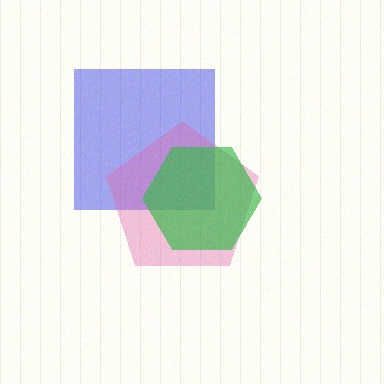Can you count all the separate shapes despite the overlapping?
Yes, there are 3 separate shapes.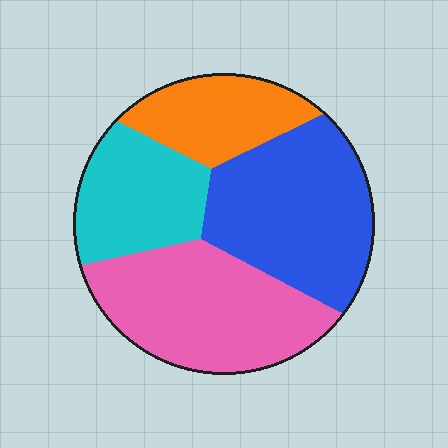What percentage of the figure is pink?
Pink covers around 30% of the figure.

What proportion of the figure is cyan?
Cyan covers 20% of the figure.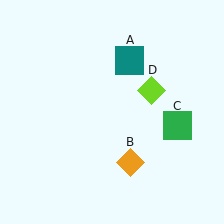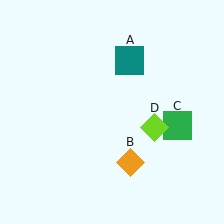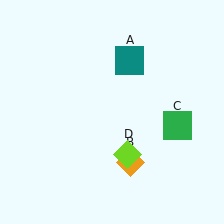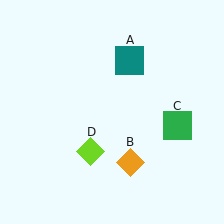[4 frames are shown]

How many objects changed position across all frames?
1 object changed position: lime diamond (object D).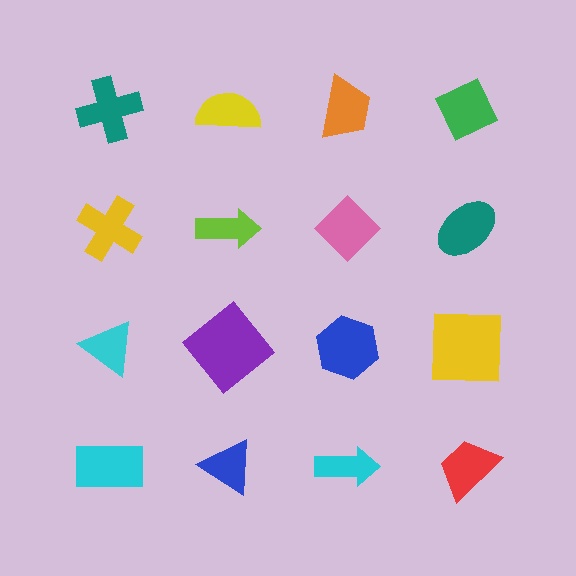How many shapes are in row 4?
4 shapes.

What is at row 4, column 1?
A cyan rectangle.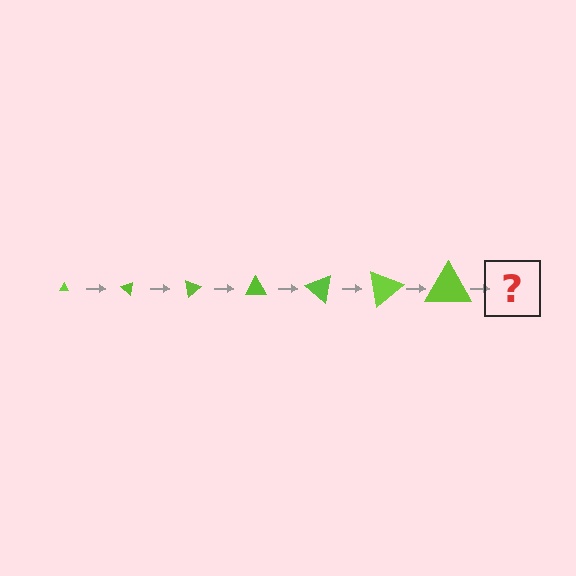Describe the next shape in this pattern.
It should be a triangle, larger than the previous one and rotated 280 degrees from the start.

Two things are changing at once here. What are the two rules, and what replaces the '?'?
The two rules are that the triangle grows larger each step and it rotates 40 degrees each step. The '?' should be a triangle, larger than the previous one and rotated 280 degrees from the start.